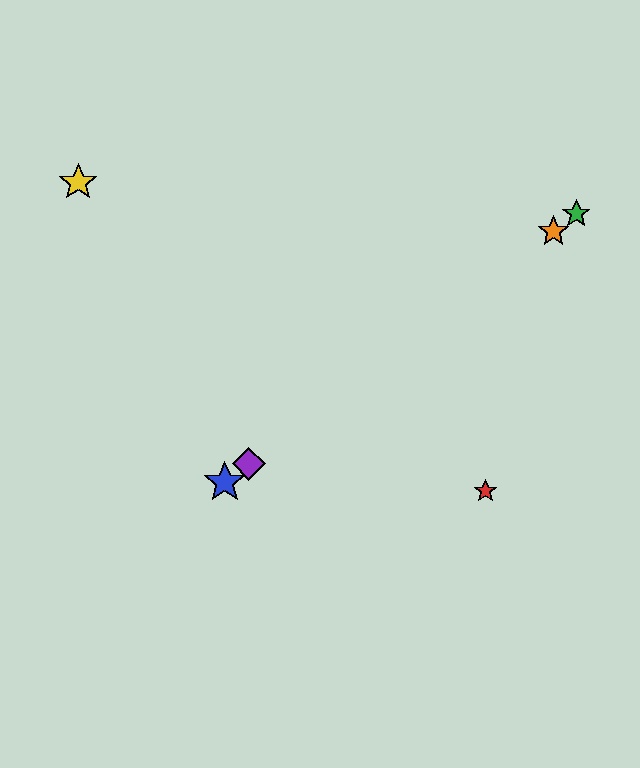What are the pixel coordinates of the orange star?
The orange star is at (554, 231).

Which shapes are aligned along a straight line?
The blue star, the green star, the purple diamond, the orange star are aligned along a straight line.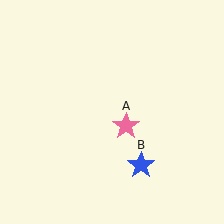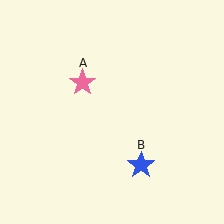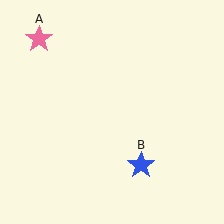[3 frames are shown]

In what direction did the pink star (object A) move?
The pink star (object A) moved up and to the left.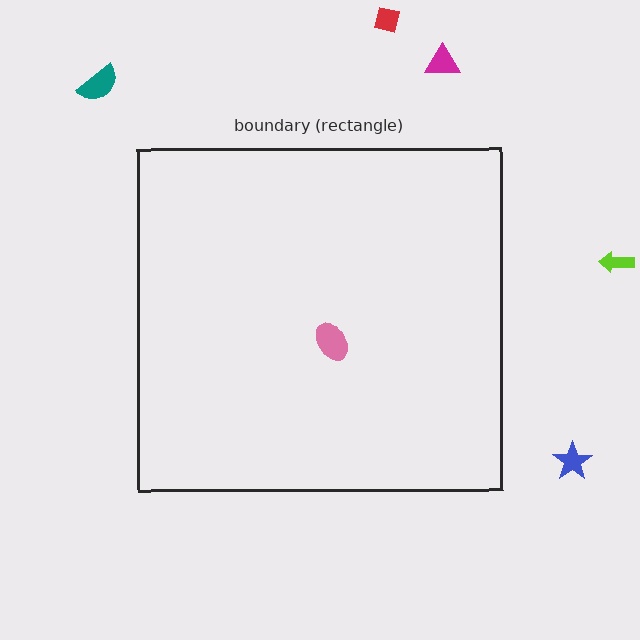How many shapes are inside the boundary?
1 inside, 5 outside.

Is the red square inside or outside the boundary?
Outside.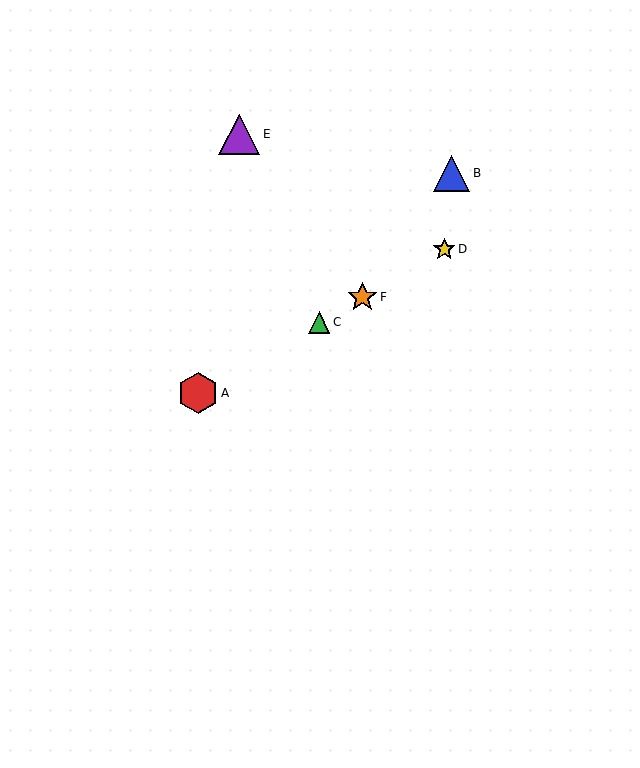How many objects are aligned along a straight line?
4 objects (A, C, D, F) are aligned along a straight line.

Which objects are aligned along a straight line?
Objects A, C, D, F are aligned along a straight line.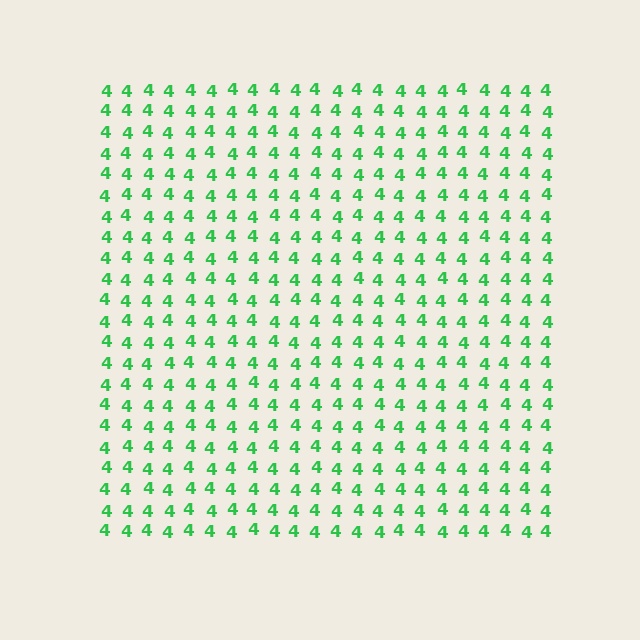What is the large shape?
The large shape is a square.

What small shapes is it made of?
It is made of small digit 4's.